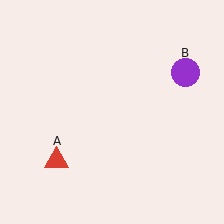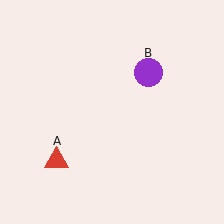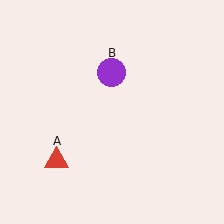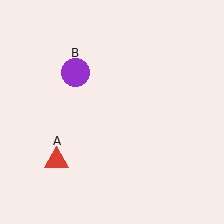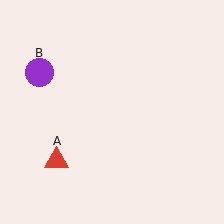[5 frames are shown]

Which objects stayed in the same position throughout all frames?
Red triangle (object A) remained stationary.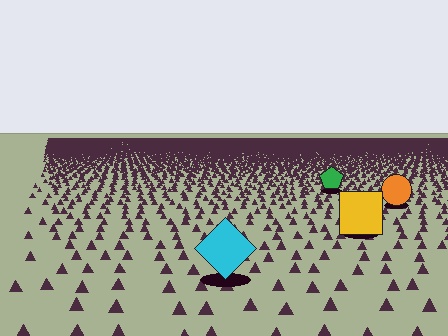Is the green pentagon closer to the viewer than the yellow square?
No. The yellow square is closer — you can tell from the texture gradient: the ground texture is coarser near it.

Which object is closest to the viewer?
The cyan diamond is closest. The texture marks near it are larger and more spread out.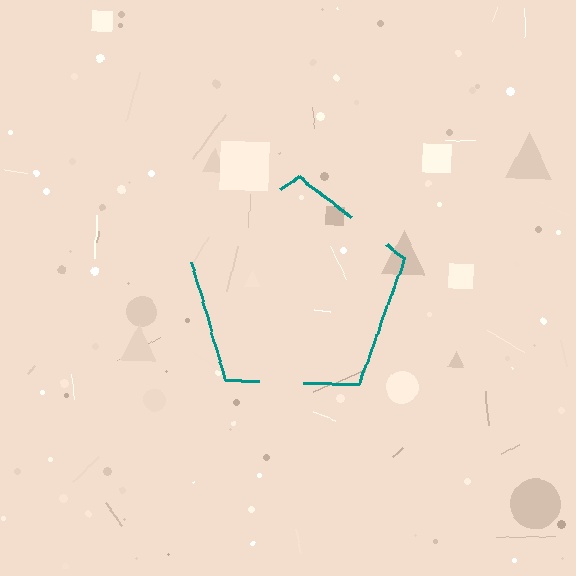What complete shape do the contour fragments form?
The contour fragments form a pentagon.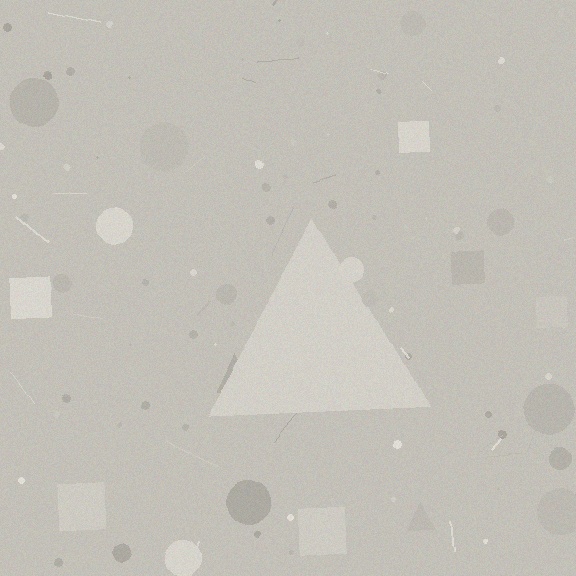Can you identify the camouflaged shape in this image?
The camouflaged shape is a triangle.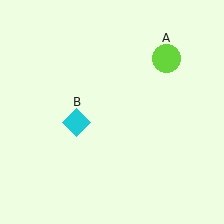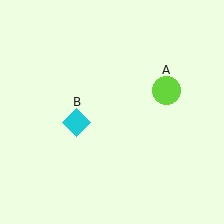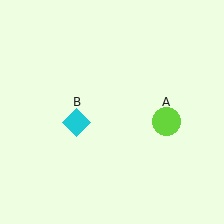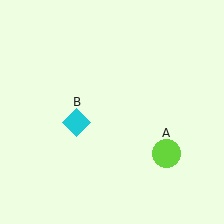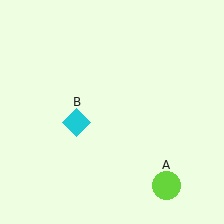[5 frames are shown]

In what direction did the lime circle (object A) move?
The lime circle (object A) moved down.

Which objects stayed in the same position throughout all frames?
Cyan diamond (object B) remained stationary.